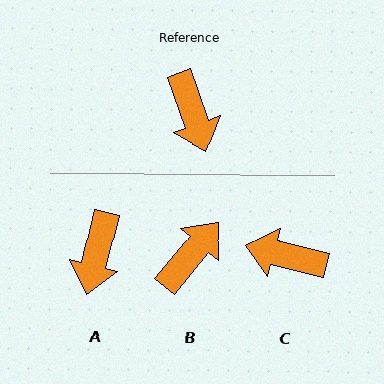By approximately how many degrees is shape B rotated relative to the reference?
Approximately 121 degrees counter-clockwise.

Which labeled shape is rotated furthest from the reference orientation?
C, about 123 degrees away.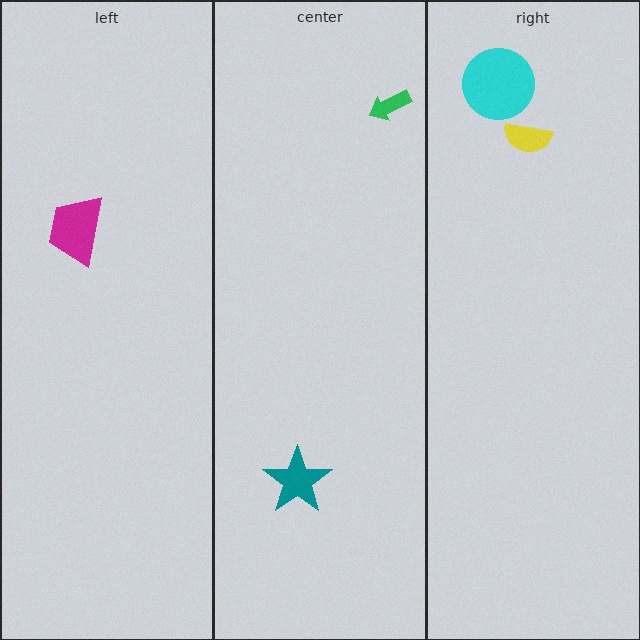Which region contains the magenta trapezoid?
The left region.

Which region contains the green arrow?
The center region.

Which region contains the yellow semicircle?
The right region.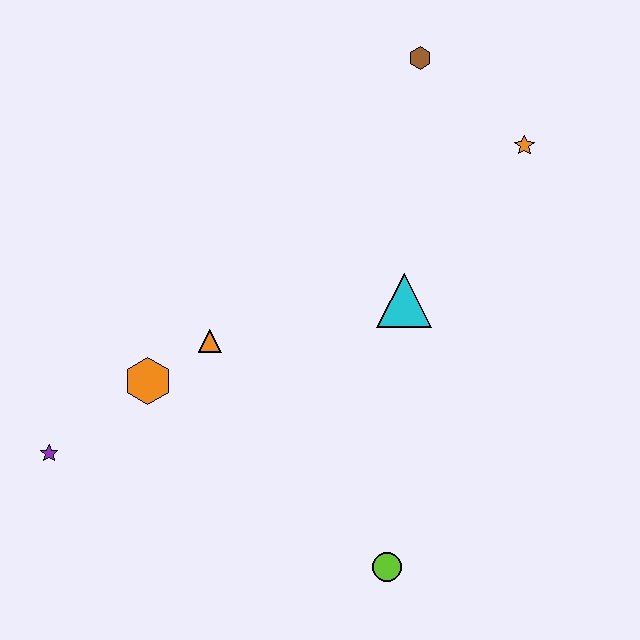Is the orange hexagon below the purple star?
No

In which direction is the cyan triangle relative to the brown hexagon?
The cyan triangle is below the brown hexagon.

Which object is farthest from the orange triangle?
The orange star is farthest from the orange triangle.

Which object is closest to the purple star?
The orange hexagon is closest to the purple star.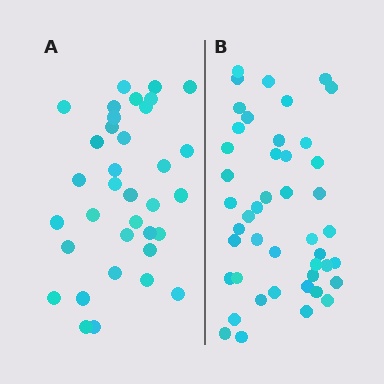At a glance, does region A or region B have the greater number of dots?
Region B (the right region) has more dots.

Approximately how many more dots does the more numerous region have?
Region B has roughly 10 or so more dots than region A.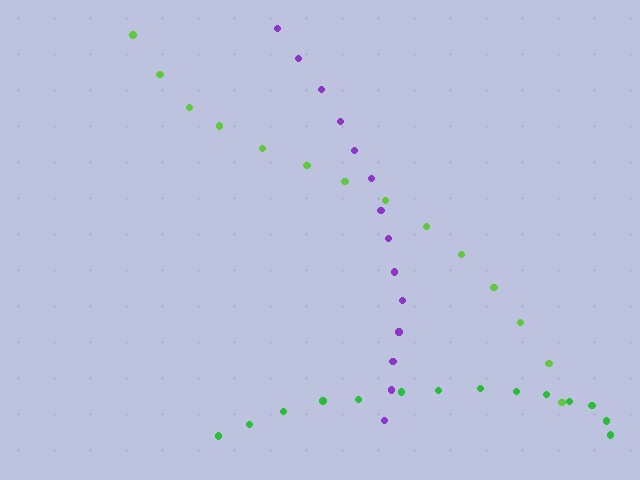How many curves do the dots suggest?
There are 3 distinct paths.